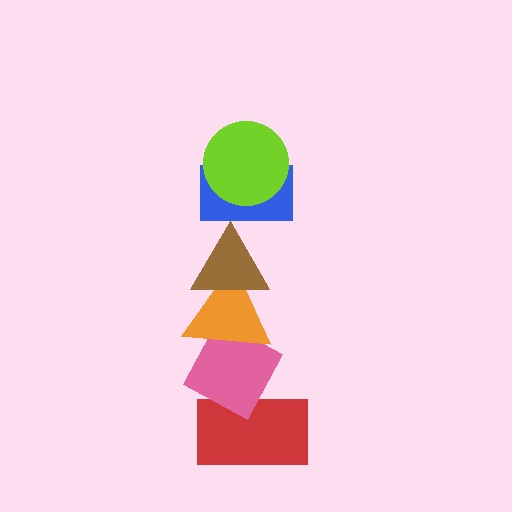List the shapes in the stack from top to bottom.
From top to bottom: the lime circle, the blue rectangle, the brown triangle, the orange triangle, the pink diamond, the red rectangle.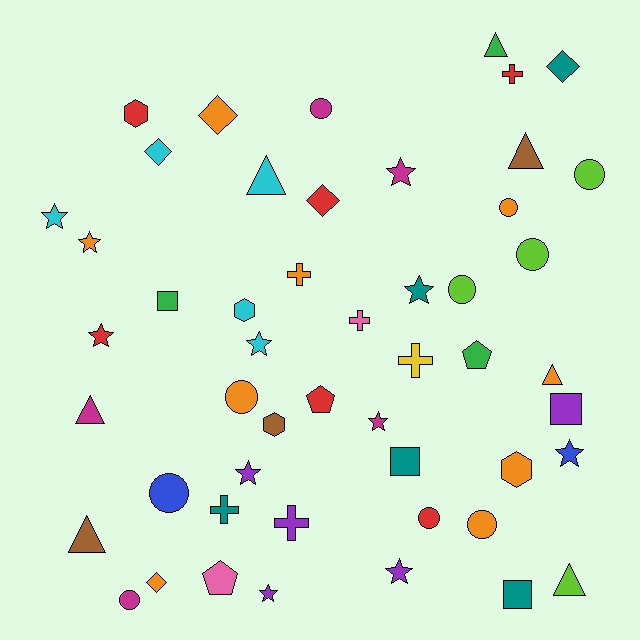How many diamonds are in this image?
There are 5 diamonds.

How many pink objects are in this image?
There are 2 pink objects.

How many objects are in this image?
There are 50 objects.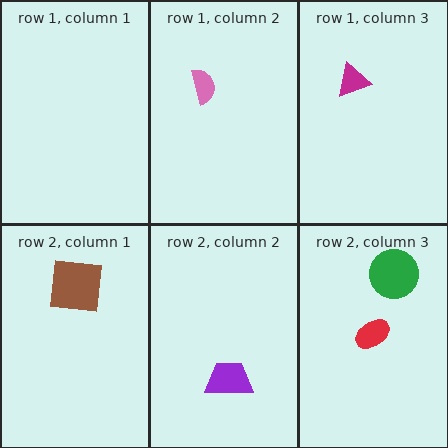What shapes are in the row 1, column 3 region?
The magenta triangle.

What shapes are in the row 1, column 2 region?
The pink semicircle.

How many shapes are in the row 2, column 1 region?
1.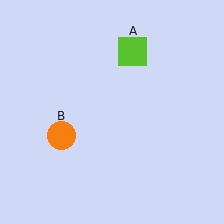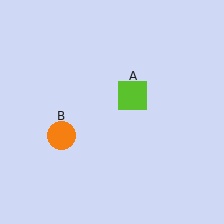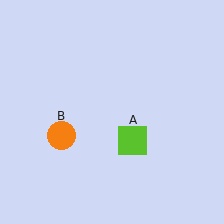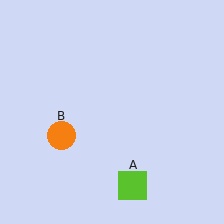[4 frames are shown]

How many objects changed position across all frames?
1 object changed position: lime square (object A).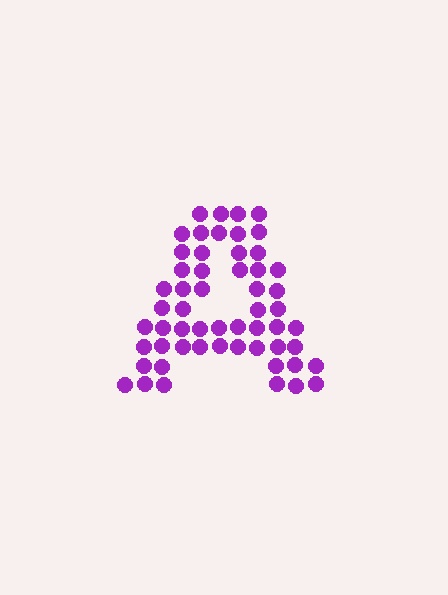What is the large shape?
The large shape is the letter A.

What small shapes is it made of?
It is made of small circles.